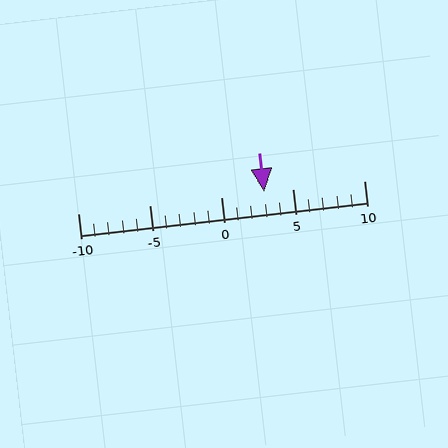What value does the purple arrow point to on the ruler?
The purple arrow points to approximately 3.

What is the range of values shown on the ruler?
The ruler shows values from -10 to 10.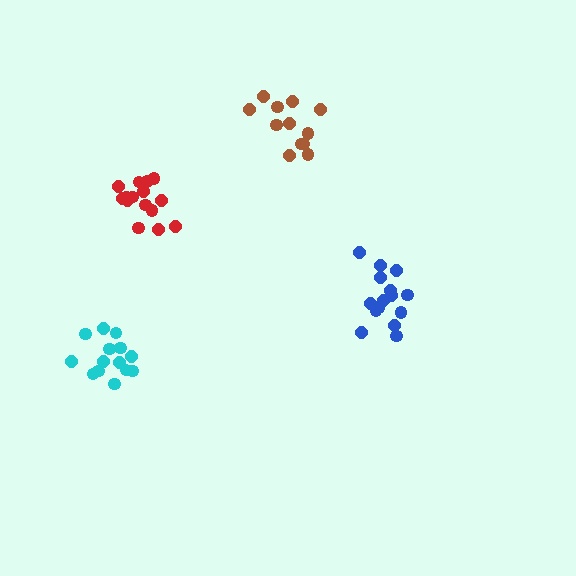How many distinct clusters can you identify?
There are 4 distinct clusters.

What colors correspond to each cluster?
The clusters are colored: blue, brown, red, cyan.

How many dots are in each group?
Group 1: 15 dots, Group 2: 12 dots, Group 3: 15 dots, Group 4: 14 dots (56 total).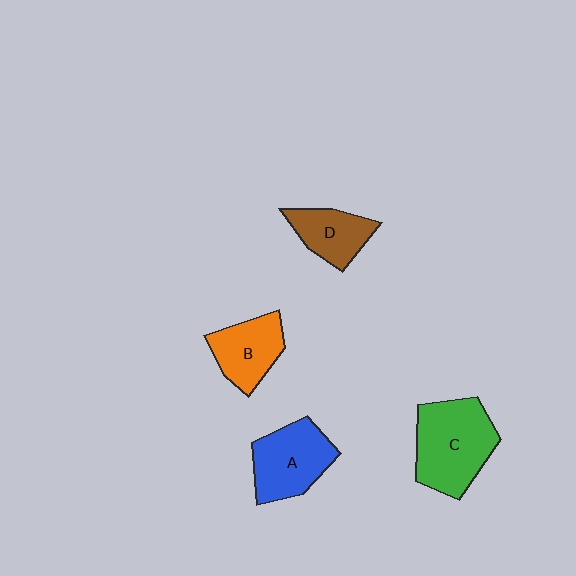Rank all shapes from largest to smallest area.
From largest to smallest: C (green), A (blue), B (orange), D (brown).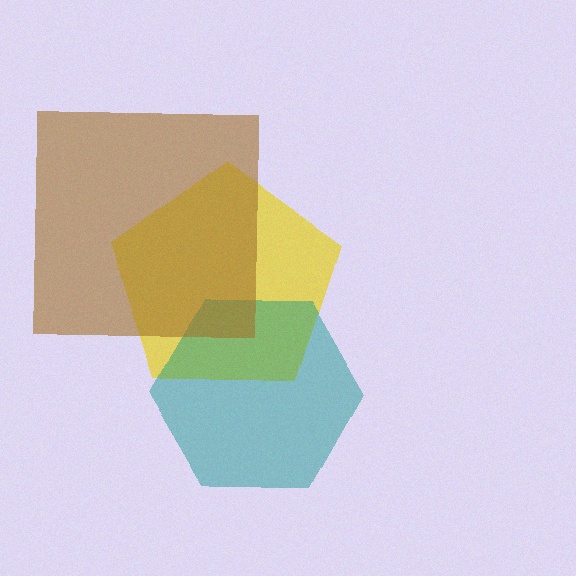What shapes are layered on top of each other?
The layered shapes are: a yellow pentagon, a teal hexagon, a brown square.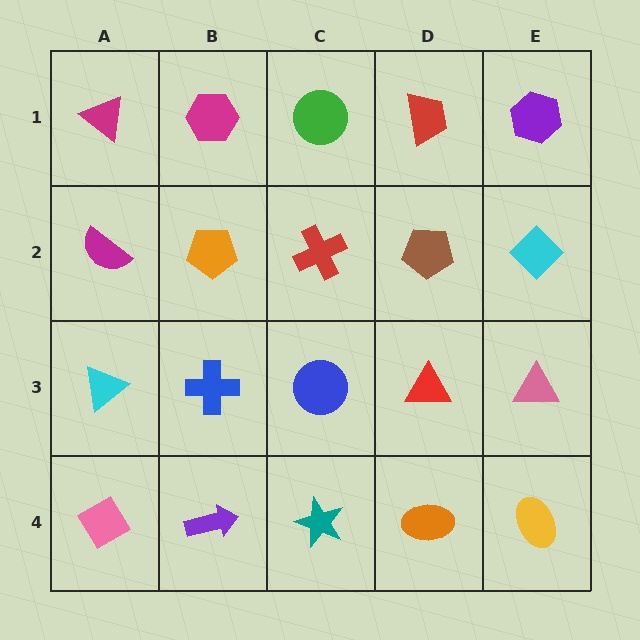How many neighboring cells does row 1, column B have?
3.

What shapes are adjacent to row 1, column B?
An orange pentagon (row 2, column B), a magenta triangle (row 1, column A), a green circle (row 1, column C).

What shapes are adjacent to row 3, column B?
An orange pentagon (row 2, column B), a purple arrow (row 4, column B), a cyan triangle (row 3, column A), a blue circle (row 3, column C).